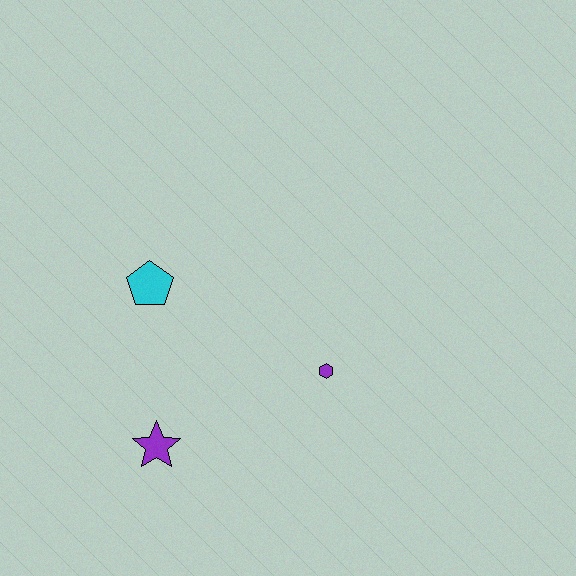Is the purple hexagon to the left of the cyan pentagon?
No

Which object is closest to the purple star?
The cyan pentagon is closest to the purple star.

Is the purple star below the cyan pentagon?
Yes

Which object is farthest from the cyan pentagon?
The purple hexagon is farthest from the cyan pentagon.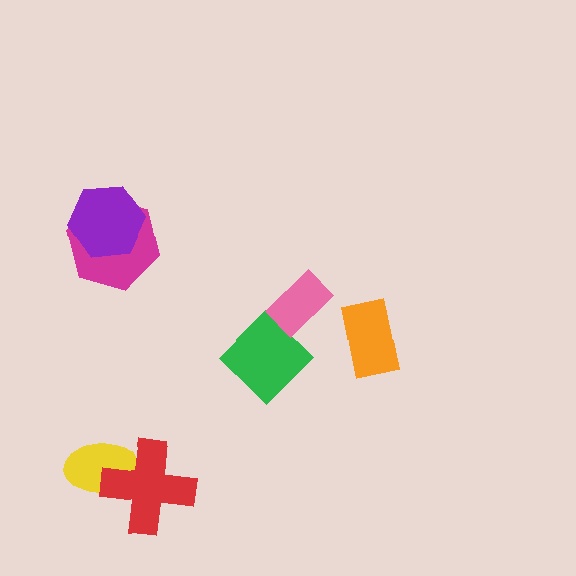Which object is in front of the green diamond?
The pink rectangle is in front of the green diamond.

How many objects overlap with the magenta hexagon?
1 object overlaps with the magenta hexagon.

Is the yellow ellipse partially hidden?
Yes, it is partially covered by another shape.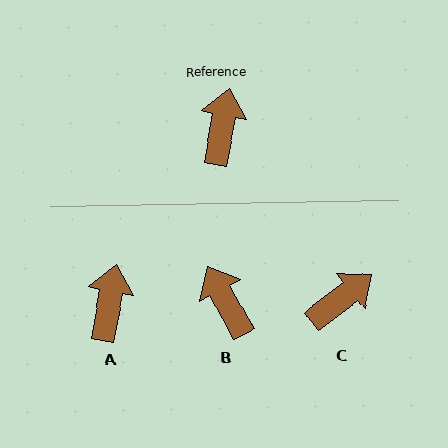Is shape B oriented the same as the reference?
No, it is off by about 39 degrees.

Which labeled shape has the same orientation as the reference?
A.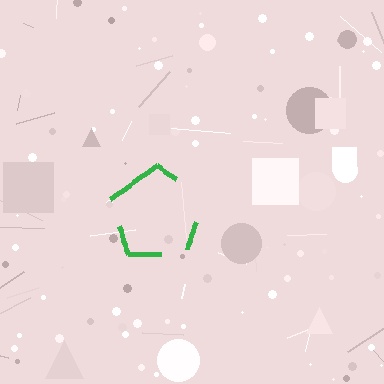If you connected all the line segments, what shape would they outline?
They would outline a pentagon.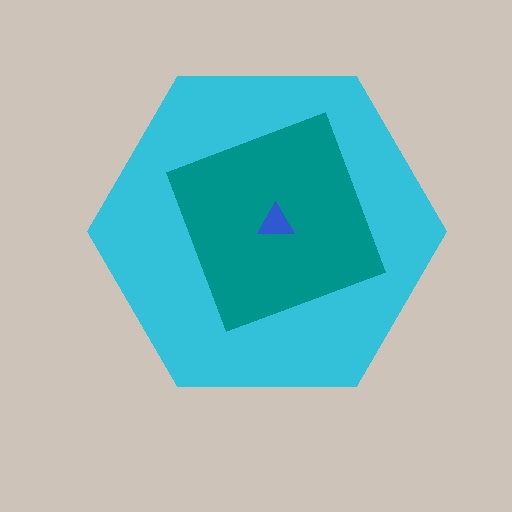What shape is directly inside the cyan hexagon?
The teal square.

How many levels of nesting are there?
3.